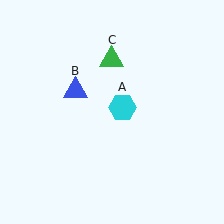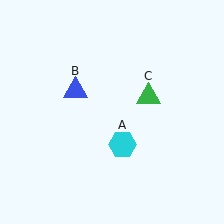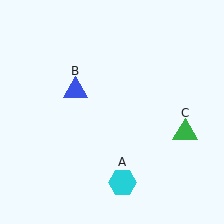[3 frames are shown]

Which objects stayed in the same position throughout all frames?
Blue triangle (object B) remained stationary.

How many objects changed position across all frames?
2 objects changed position: cyan hexagon (object A), green triangle (object C).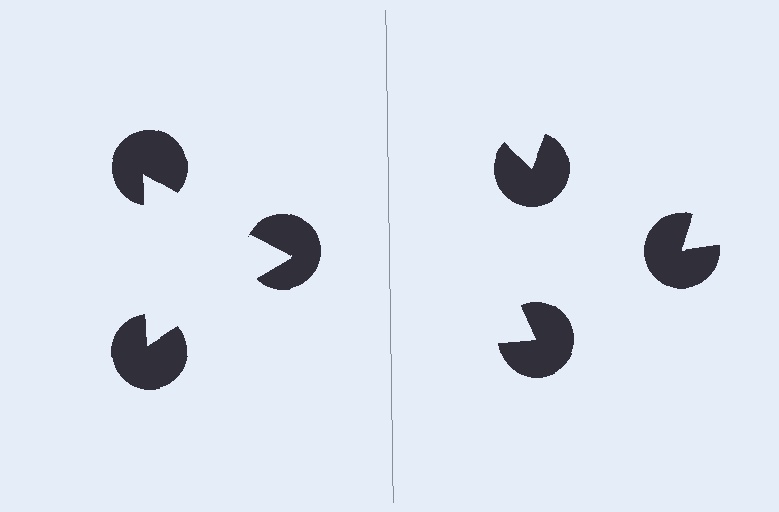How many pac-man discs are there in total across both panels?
6 — 3 on each side.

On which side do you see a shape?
An illusory triangle appears on the left side. On the right side the wedge cuts are rotated, so no coherent shape forms.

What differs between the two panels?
The pac-man discs are positioned identically on both sides; only the wedge orientations differ. On the left they align to a triangle; on the right they are misaligned.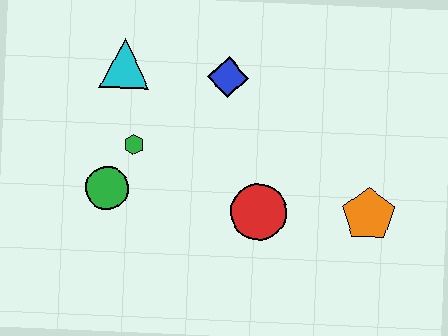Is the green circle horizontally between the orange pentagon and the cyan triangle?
No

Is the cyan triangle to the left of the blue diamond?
Yes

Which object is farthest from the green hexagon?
The orange pentagon is farthest from the green hexagon.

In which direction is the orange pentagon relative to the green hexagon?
The orange pentagon is to the right of the green hexagon.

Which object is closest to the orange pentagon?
The red circle is closest to the orange pentagon.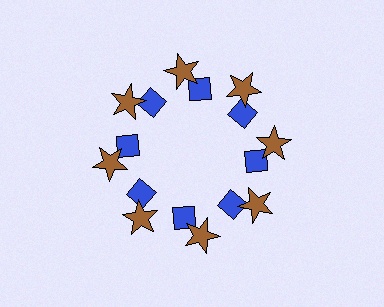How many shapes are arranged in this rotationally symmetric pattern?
There are 16 shapes, arranged in 8 groups of 2.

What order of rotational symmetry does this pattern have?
This pattern has 8-fold rotational symmetry.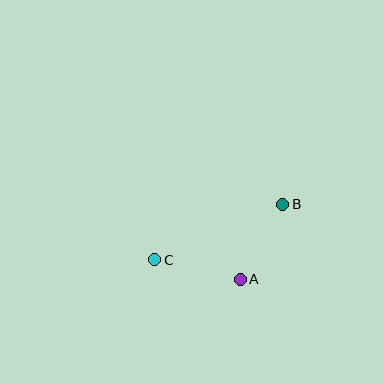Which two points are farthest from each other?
Points B and C are farthest from each other.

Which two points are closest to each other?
Points A and B are closest to each other.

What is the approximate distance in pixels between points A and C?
The distance between A and C is approximately 88 pixels.